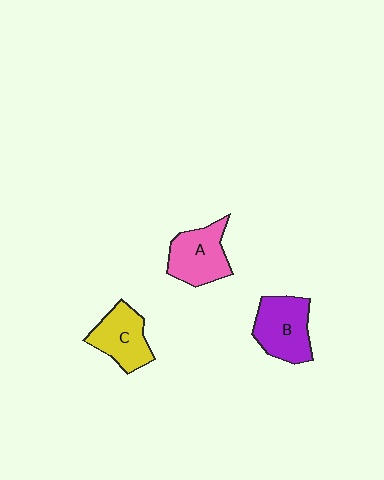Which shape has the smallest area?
Shape C (yellow).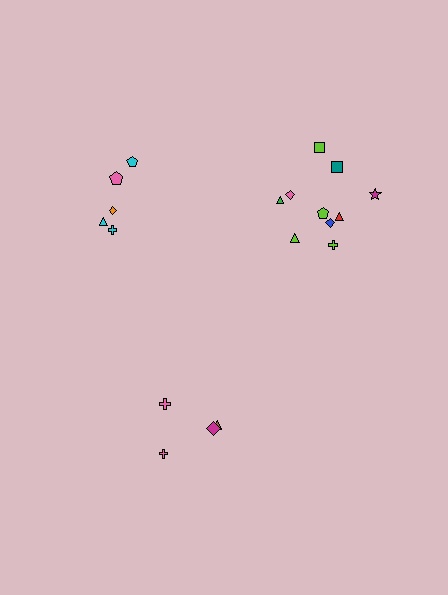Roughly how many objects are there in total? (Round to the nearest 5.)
Roughly 20 objects in total.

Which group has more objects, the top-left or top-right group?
The top-right group.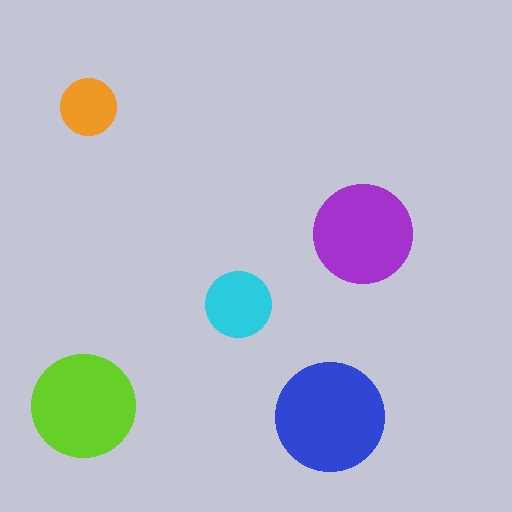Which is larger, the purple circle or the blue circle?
The blue one.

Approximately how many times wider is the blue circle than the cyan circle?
About 1.5 times wider.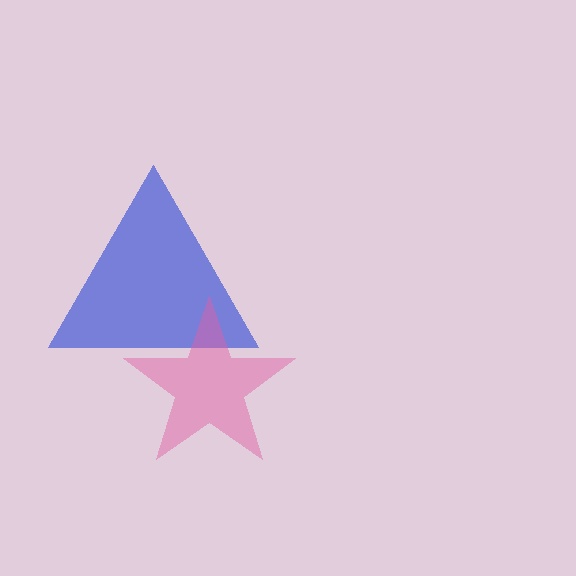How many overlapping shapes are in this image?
There are 2 overlapping shapes in the image.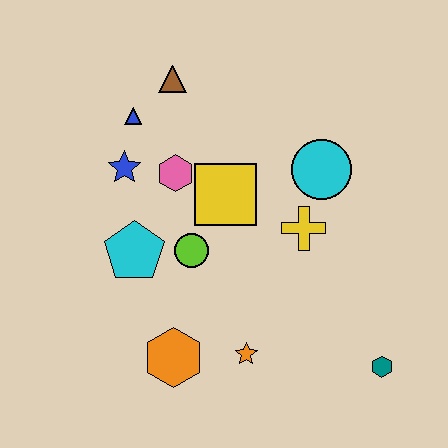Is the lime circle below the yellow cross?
Yes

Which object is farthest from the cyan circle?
The orange hexagon is farthest from the cyan circle.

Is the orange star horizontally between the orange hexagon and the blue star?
No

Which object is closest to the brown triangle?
The blue triangle is closest to the brown triangle.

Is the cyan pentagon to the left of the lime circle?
Yes